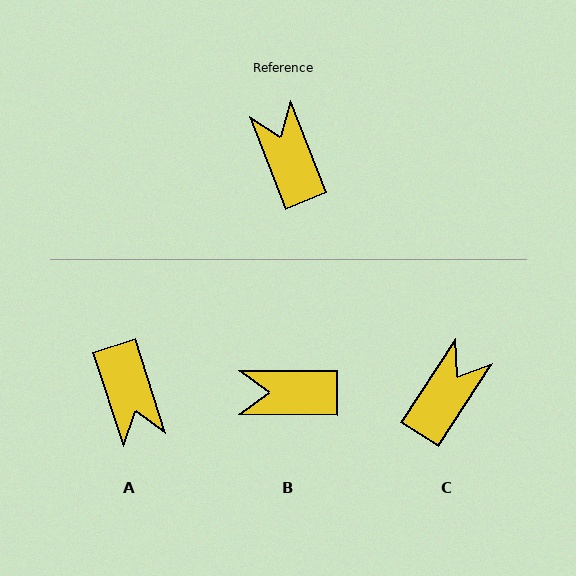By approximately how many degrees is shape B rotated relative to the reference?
Approximately 69 degrees counter-clockwise.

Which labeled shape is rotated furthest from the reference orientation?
A, about 177 degrees away.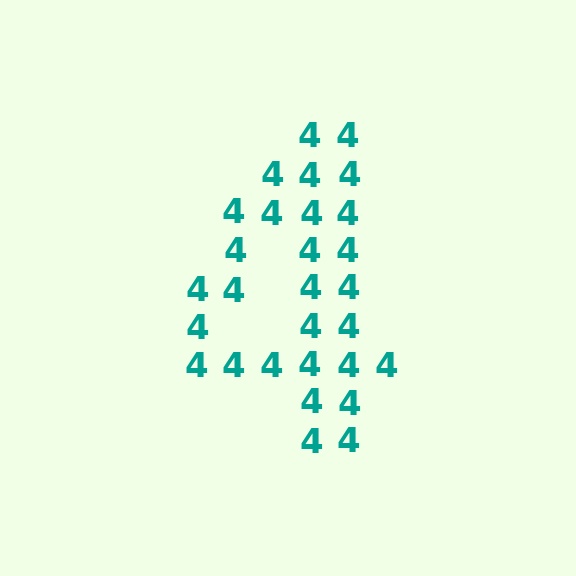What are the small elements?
The small elements are digit 4's.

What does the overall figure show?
The overall figure shows the digit 4.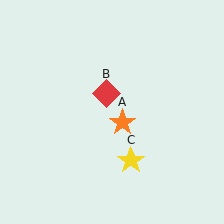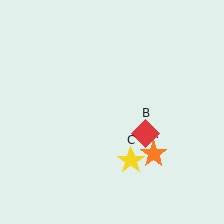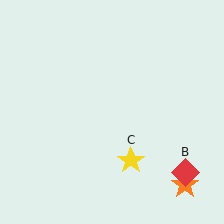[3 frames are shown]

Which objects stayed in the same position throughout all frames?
Yellow star (object C) remained stationary.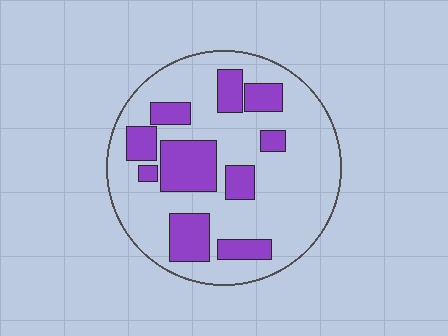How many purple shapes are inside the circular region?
10.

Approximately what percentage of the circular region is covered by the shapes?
Approximately 30%.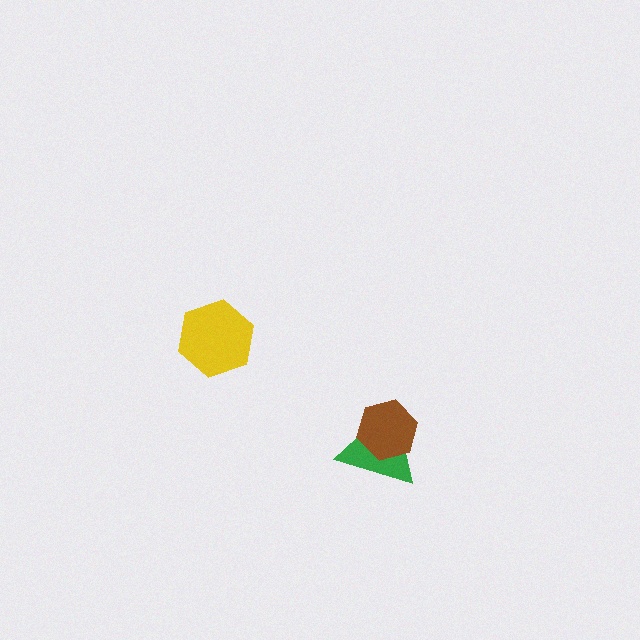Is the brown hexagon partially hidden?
No, no other shape covers it.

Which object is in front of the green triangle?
The brown hexagon is in front of the green triangle.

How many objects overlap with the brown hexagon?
1 object overlaps with the brown hexagon.